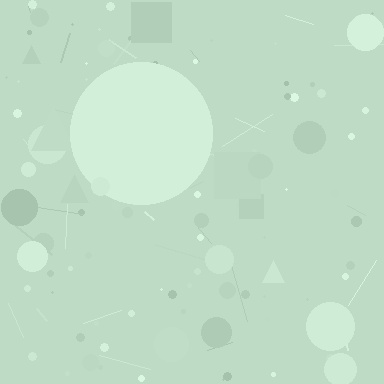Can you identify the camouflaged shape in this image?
The camouflaged shape is a circle.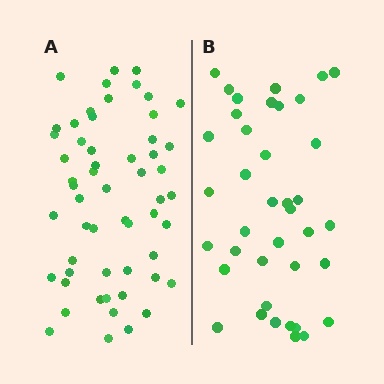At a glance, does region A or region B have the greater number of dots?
Region A (the left region) has more dots.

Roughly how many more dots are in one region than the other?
Region A has approximately 15 more dots than region B.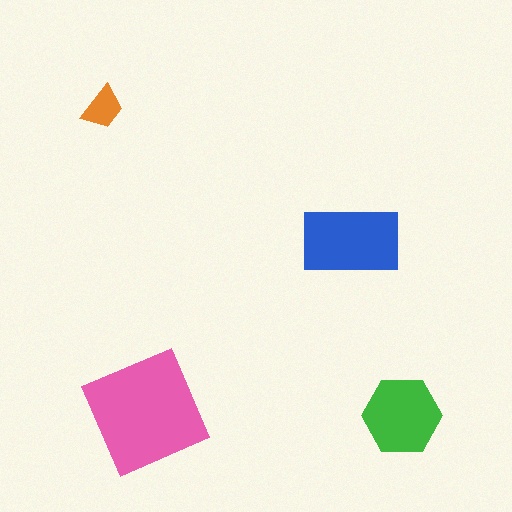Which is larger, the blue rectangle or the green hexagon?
The blue rectangle.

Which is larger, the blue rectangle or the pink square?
The pink square.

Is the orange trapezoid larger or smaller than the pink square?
Smaller.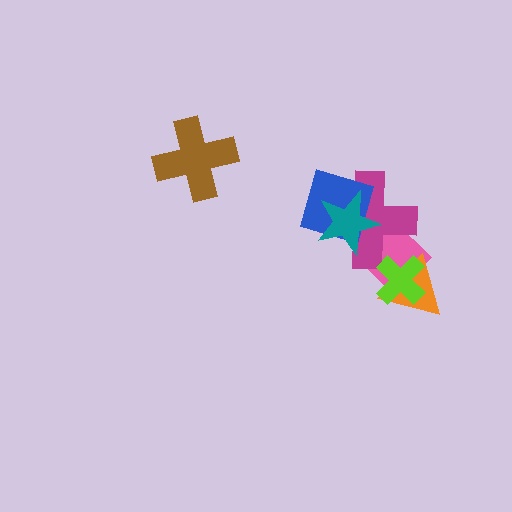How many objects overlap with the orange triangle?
2 objects overlap with the orange triangle.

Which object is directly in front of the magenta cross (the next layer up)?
The blue square is directly in front of the magenta cross.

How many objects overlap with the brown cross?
0 objects overlap with the brown cross.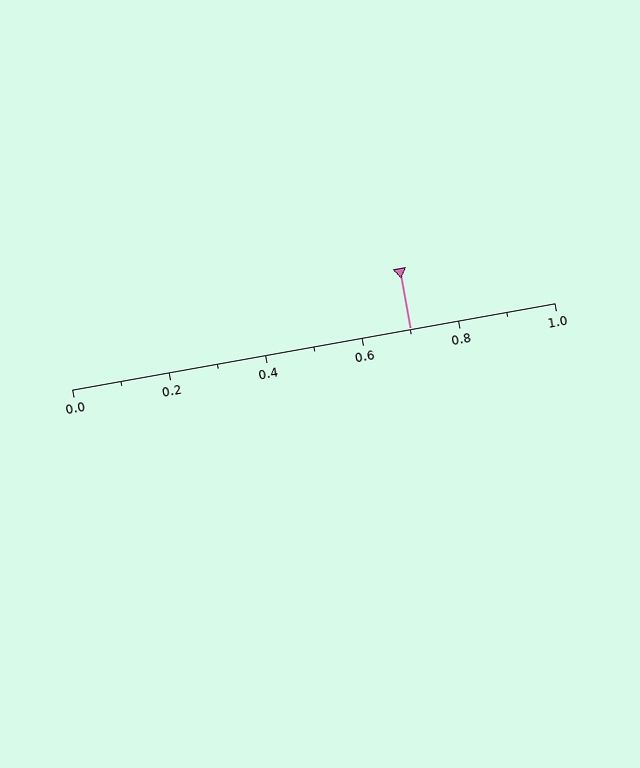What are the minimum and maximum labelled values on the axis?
The axis runs from 0.0 to 1.0.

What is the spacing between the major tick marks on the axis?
The major ticks are spaced 0.2 apart.